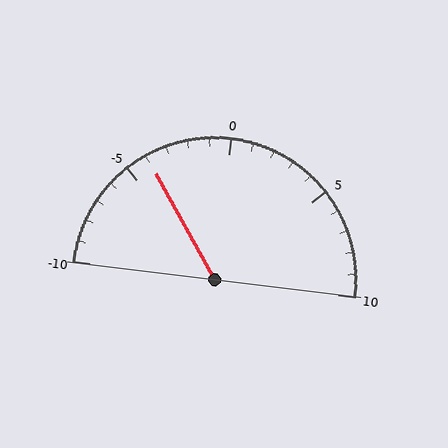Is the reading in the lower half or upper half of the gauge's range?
The reading is in the lower half of the range (-10 to 10).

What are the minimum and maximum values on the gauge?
The gauge ranges from -10 to 10.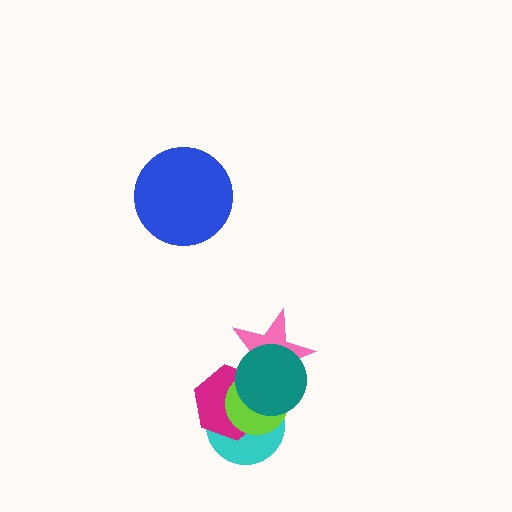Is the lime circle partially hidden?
Yes, it is partially covered by another shape.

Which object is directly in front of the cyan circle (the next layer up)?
The magenta hexagon is directly in front of the cyan circle.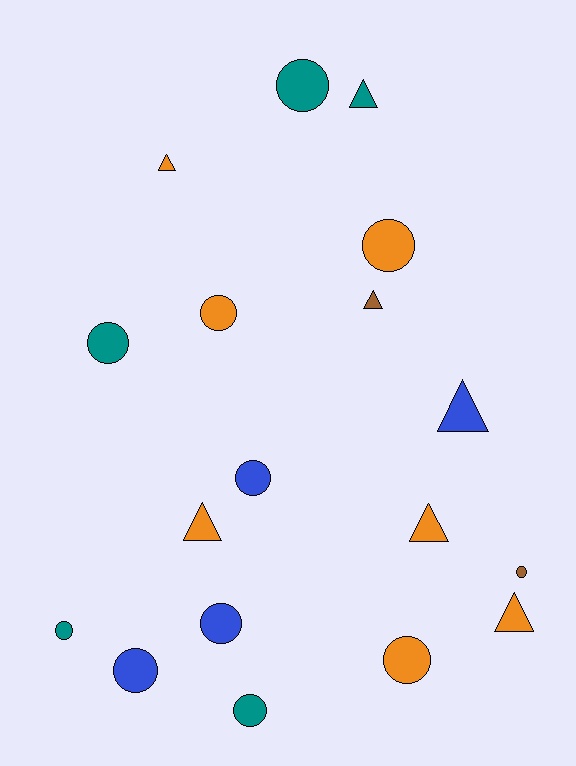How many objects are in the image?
There are 18 objects.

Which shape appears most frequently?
Circle, with 11 objects.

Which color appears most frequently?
Orange, with 7 objects.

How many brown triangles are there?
There is 1 brown triangle.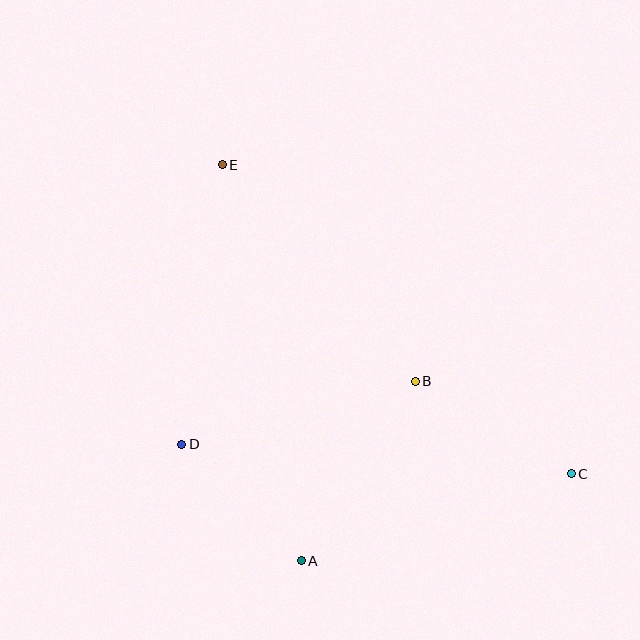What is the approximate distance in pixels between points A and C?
The distance between A and C is approximately 284 pixels.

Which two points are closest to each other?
Points A and D are closest to each other.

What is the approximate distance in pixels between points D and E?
The distance between D and E is approximately 283 pixels.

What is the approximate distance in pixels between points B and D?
The distance between B and D is approximately 242 pixels.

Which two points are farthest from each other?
Points C and E are farthest from each other.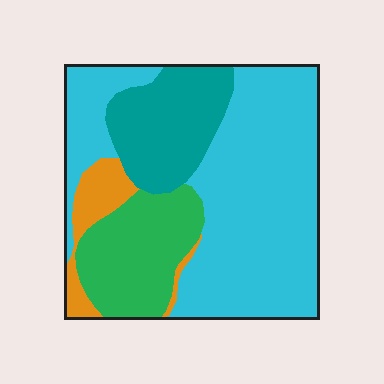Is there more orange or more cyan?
Cyan.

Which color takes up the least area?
Orange, at roughly 10%.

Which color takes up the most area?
Cyan, at roughly 55%.